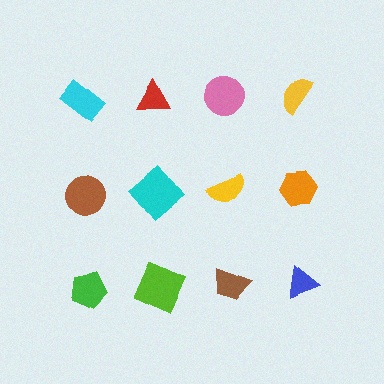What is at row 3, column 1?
A green pentagon.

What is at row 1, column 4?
A yellow semicircle.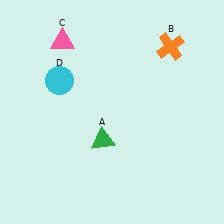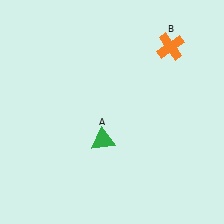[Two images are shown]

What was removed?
The cyan circle (D), the pink triangle (C) were removed in Image 2.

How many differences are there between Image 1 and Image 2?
There are 2 differences between the two images.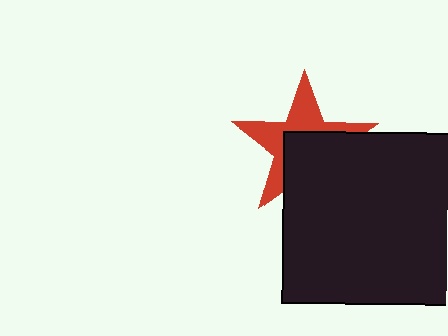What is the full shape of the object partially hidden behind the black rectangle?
The partially hidden object is a red star.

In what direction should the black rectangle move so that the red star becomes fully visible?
The black rectangle should move down. That is the shortest direction to clear the overlap and leave the red star fully visible.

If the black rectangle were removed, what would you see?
You would see the complete red star.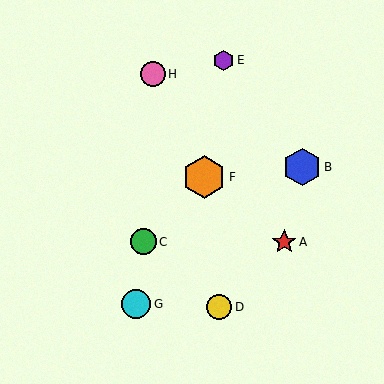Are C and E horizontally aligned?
No, C is at y≈242 and E is at y≈60.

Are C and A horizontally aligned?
Yes, both are at y≈242.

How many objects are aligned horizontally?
2 objects (A, C) are aligned horizontally.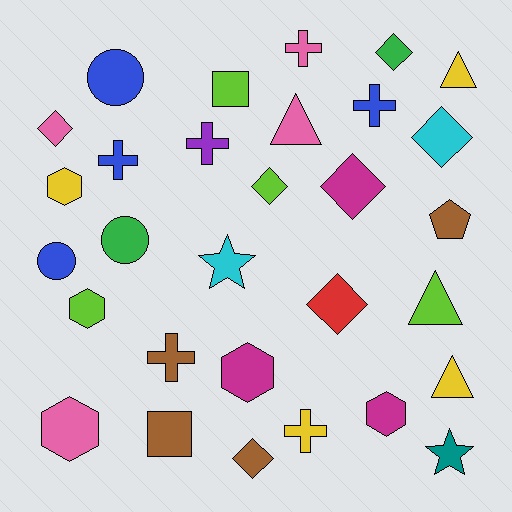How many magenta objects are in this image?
There are 3 magenta objects.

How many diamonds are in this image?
There are 7 diamonds.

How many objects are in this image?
There are 30 objects.